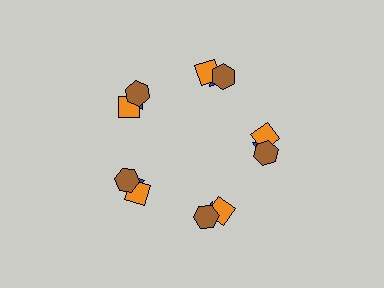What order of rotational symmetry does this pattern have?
This pattern has 5-fold rotational symmetry.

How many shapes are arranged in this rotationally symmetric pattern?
There are 15 shapes, arranged in 5 groups of 3.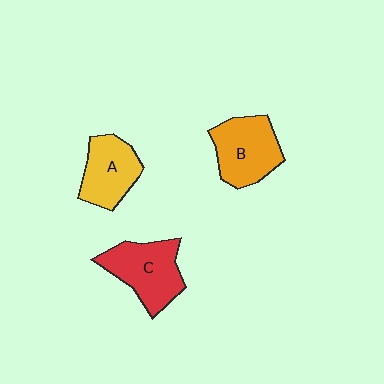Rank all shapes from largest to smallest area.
From largest to smallest: C (red), B (orange), A (yellow).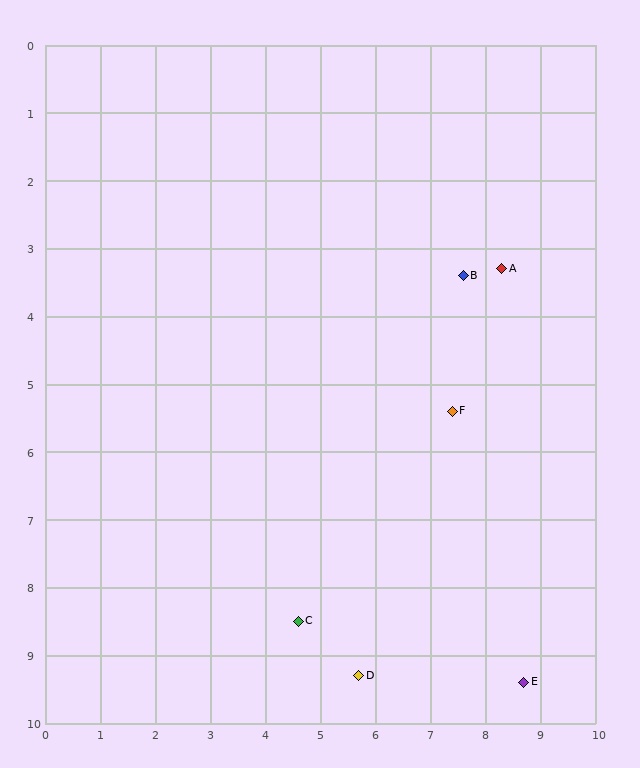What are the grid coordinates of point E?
Point E is at approximately (8.7, 9.4).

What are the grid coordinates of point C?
Point C is at approximately (4.6, 8.5).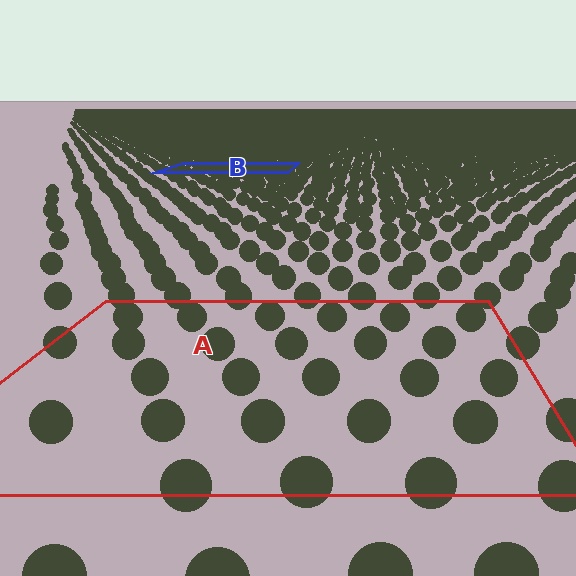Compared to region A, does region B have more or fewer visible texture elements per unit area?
Region B has more texture elements per unit area — they are packed more densely because it is farther away.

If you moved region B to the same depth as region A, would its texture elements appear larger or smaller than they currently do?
They would appear larger. At a closer depth, the same texture elements are projected at a bigger on-screen size.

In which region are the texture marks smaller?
The texture marks are smaller in region B, because it is farther away.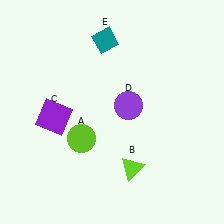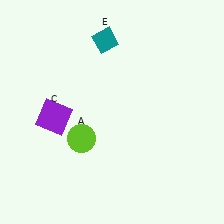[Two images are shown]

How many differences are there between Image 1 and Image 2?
There are 2 differences between the two images.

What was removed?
The purple circle (D), the lime triangle (B) were removed in Image 2.